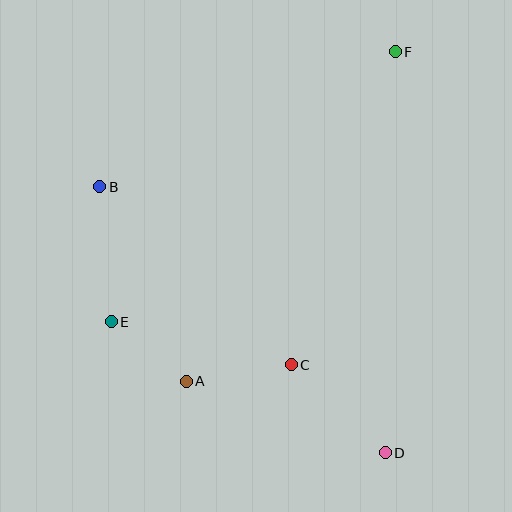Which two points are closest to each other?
Points A and E are closest to each other.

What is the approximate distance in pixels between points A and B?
The distance between A and B is approximately 213 pixels.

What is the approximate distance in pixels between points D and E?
The distance between D and E is approximately 304 pixels.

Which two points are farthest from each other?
Points D and F are farthest from each other.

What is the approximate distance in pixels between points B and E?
The distance between B and E is approximately 135 pixels.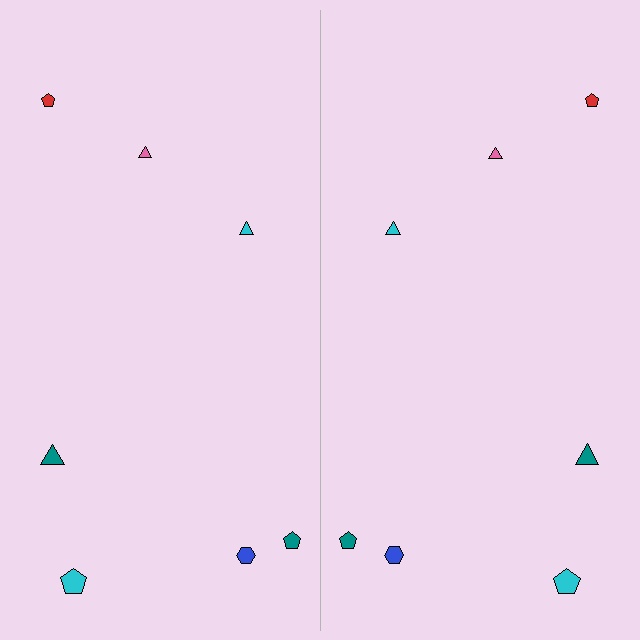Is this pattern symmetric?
Yes, this pattern has bilateral (reflection) symmetry.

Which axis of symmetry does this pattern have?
The pattern has a vertical axis of symmetry running through the center of the image.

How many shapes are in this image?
There are 14 shapes in this image.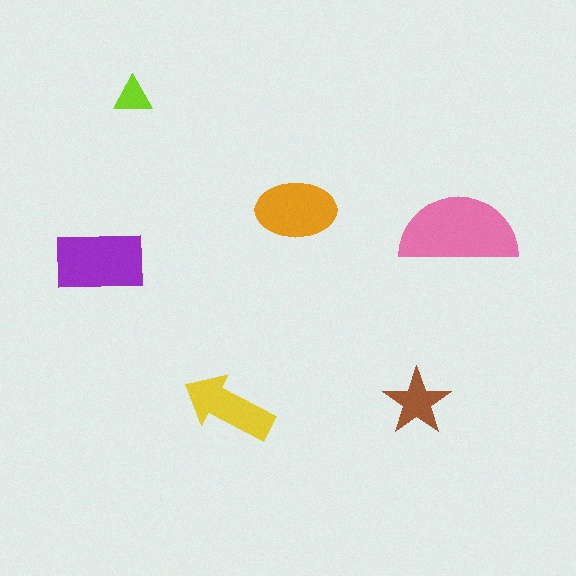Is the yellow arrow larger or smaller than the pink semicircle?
Smaller.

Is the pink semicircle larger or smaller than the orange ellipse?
Larger.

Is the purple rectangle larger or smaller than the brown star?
Larger.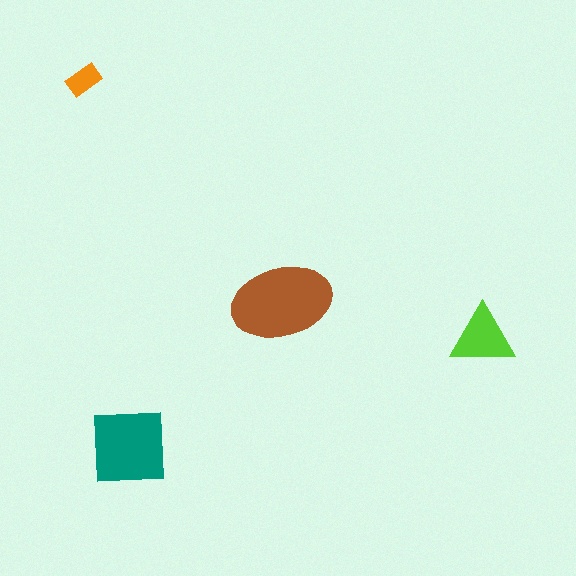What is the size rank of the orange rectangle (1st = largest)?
4th.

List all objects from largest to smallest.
The brown ellipse, the teal square, the lime triangle, the orange rectangle.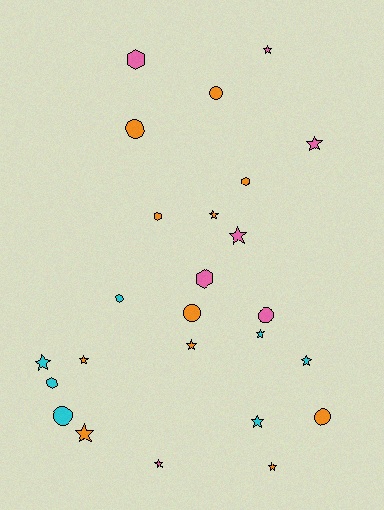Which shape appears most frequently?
Star, with 13 objects.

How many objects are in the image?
There are 25 objects.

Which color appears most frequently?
Orange, with 11 objects.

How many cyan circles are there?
There is 1 cyan circle.